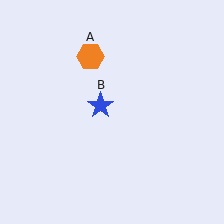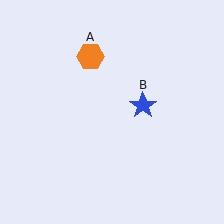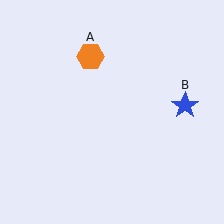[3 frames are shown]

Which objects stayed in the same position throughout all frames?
Orange hexagon (object A) remained stationary.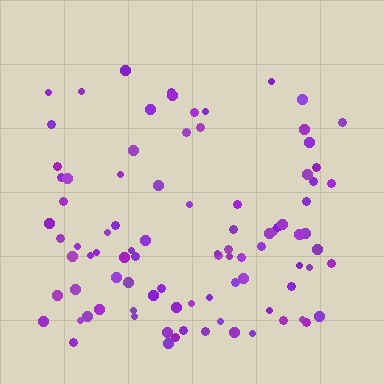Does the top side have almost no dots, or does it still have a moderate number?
Still a moderate number, just noticeably fewer than the bottom.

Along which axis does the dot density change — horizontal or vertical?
Vertical.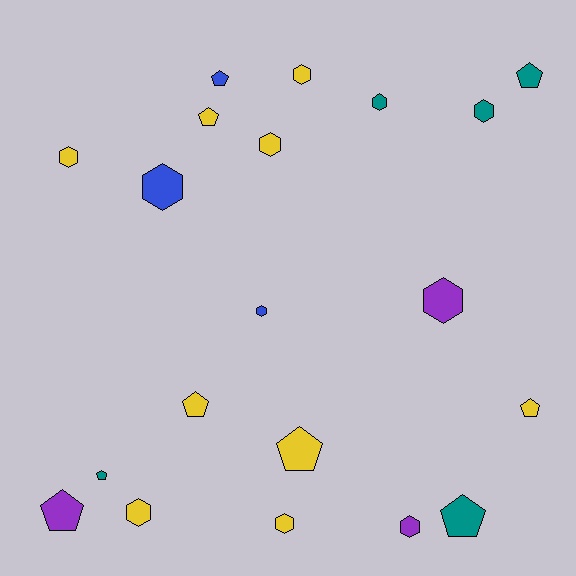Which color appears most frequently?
Yellow, with 9 objects.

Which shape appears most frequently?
Hexagon, with 11 objects.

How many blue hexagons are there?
There are 2 blue hexagons.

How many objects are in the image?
There are 20 objects.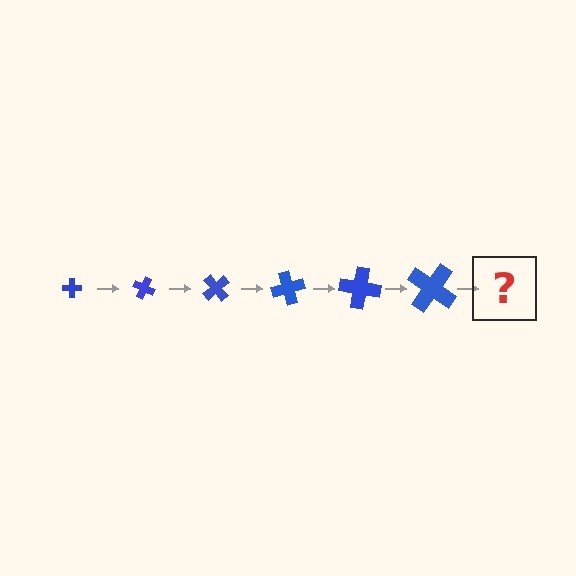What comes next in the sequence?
The next element should be a cross, larger than the previous one and rotated 150 degrees from the start.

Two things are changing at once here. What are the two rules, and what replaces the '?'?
The two rules are that the cross grows larger each step and it rotates 25 degrees each step. The '?' should be a cross, larger than the previous one and rotated 150 degrees from the start.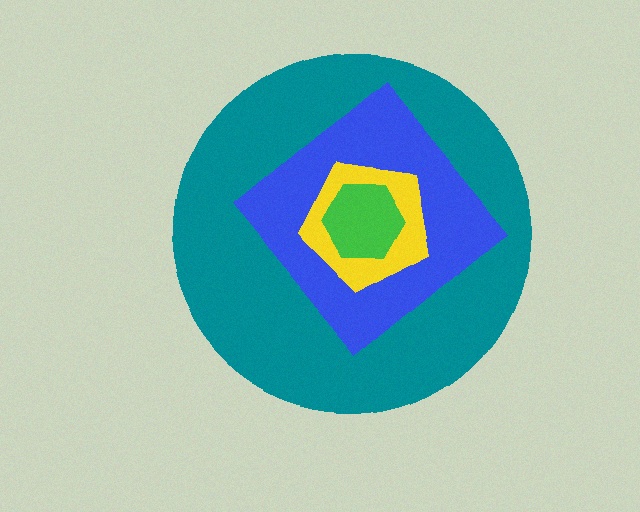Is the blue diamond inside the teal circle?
Yes.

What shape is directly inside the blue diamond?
The yellow pentagon.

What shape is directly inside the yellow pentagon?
The green hexagon.